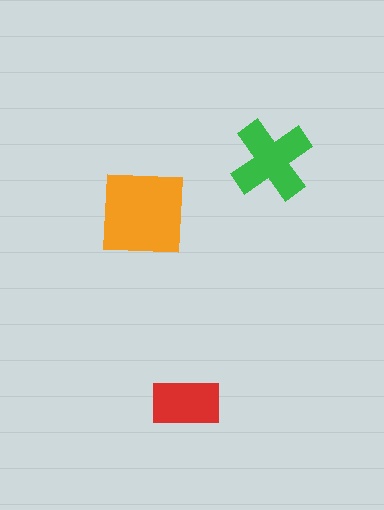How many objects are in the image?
There are 3 objects in the image.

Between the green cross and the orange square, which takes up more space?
The orange square.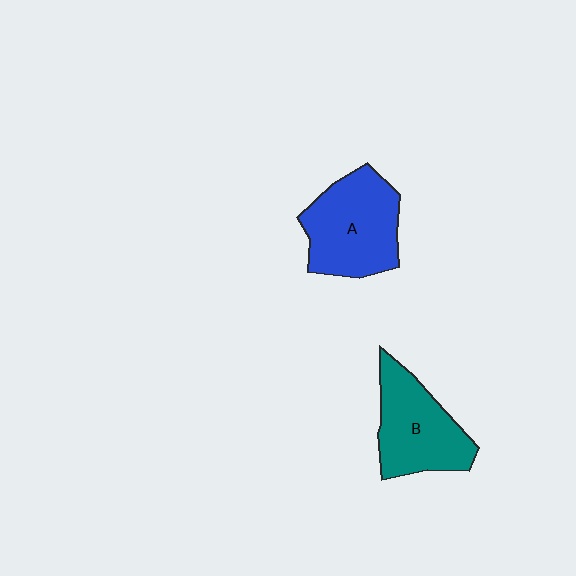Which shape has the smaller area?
Shape B (teal).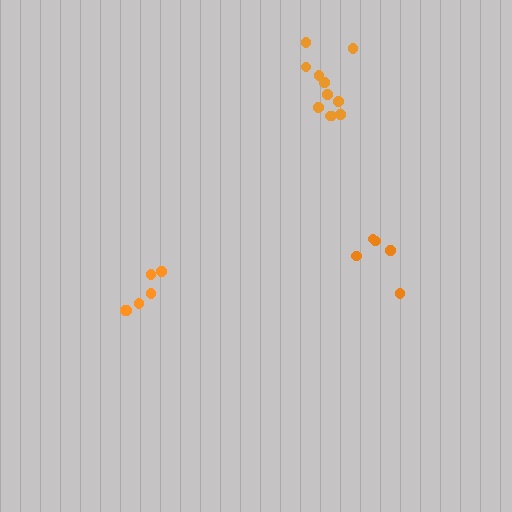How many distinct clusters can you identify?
There are 3 distinct clusters.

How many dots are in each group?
Group 1: 5 dots, Group 2: 6 dots, Group 3: 11 dots (22 total).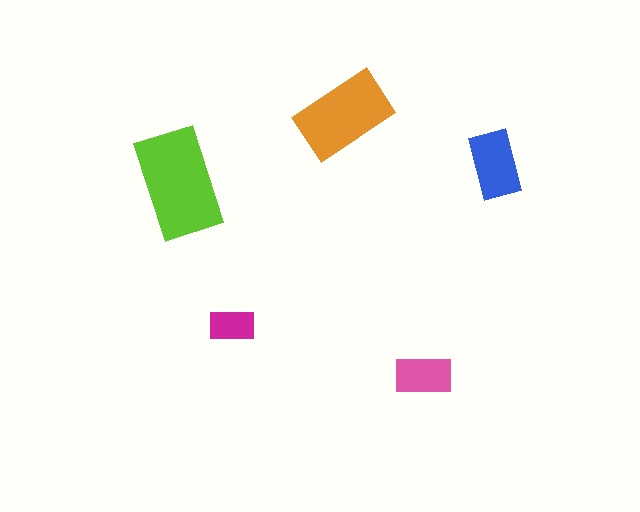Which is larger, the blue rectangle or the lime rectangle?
The lime one.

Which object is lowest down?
The pink rectangle is bottommost.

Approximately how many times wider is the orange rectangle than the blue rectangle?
About 1.5 times wider.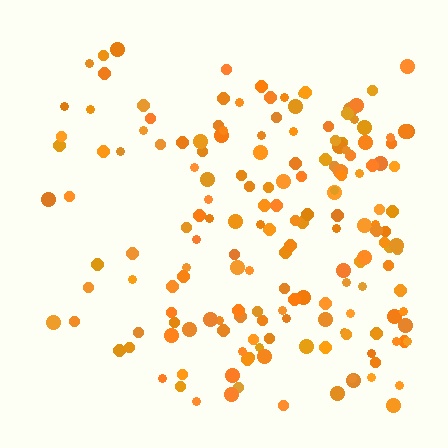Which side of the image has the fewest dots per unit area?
The left.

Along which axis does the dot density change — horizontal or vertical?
Horizontal.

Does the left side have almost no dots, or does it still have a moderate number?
Still a moderate number, just noticeably fewer than the right.